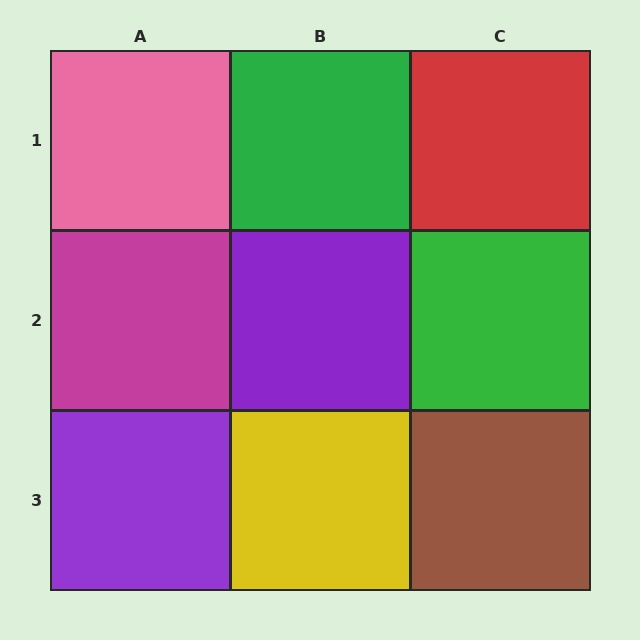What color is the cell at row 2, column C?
Green.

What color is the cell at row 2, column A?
Magenta.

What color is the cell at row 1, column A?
Pink.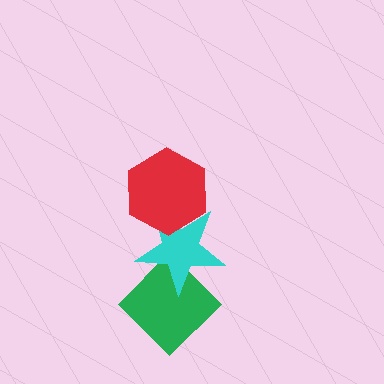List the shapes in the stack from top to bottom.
From top to bottom: the red hexagon, the cyan star, the green diamond.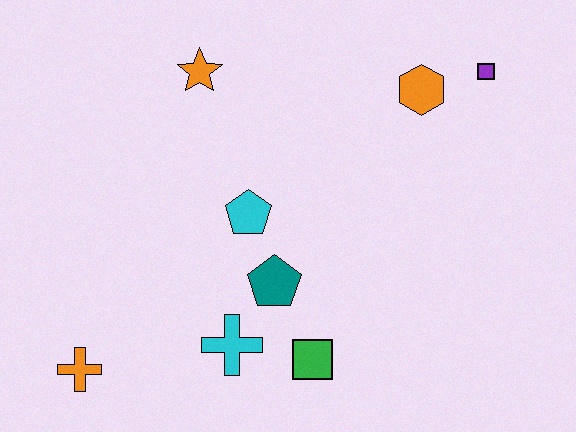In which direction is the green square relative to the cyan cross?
The green square is to the right of the cyan cross.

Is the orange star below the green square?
No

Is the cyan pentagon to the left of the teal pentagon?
Yes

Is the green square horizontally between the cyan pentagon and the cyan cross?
No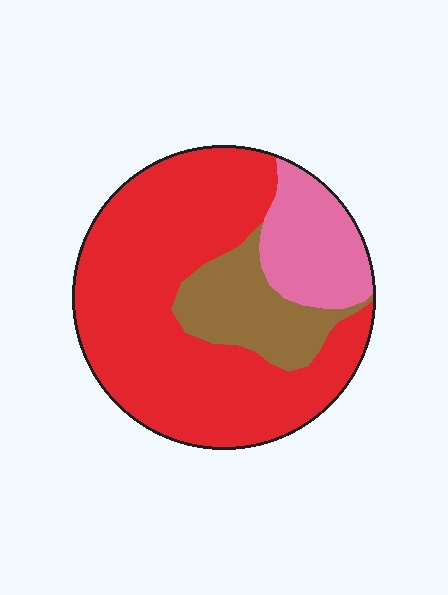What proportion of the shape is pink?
Pink takes up less than a sixth of the shape.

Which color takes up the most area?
Red, at roughly 65%.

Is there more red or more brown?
Red.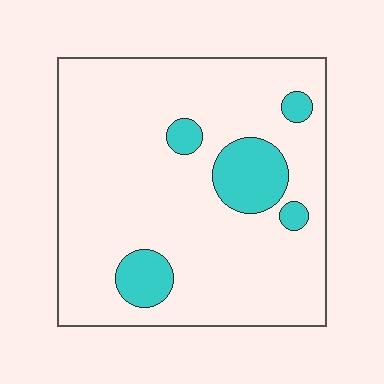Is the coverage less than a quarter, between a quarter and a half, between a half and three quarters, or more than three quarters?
Less than a quarter.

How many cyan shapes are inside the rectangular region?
5.